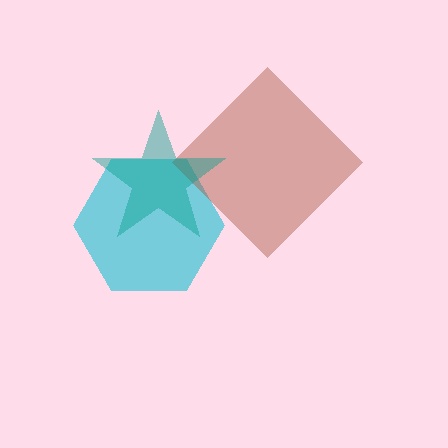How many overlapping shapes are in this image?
There are 3 overlapping shapes in the image.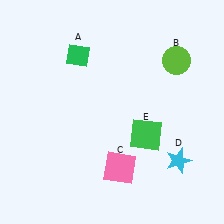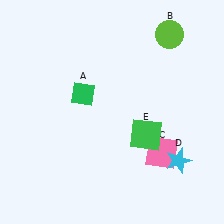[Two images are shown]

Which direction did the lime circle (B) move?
The lime circle (B) moved up.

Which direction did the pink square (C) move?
The pink square (C) moved right.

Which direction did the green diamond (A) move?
The green diamond (A) moved down.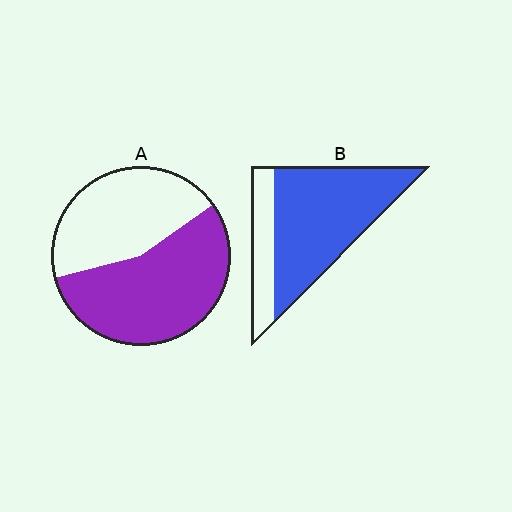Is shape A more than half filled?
Yes.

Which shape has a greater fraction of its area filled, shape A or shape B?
Shape B.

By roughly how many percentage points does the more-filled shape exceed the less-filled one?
By roughly 20 percentage points (B over A).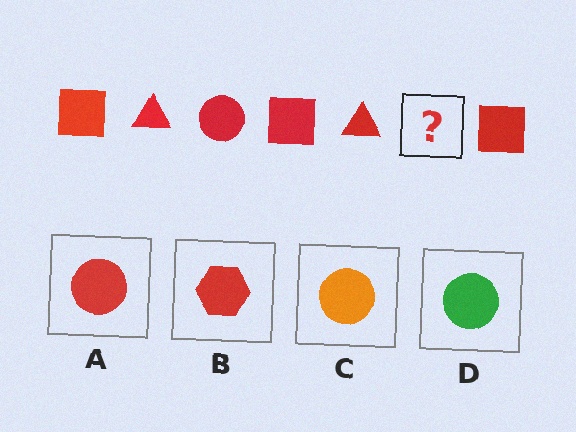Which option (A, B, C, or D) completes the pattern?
A.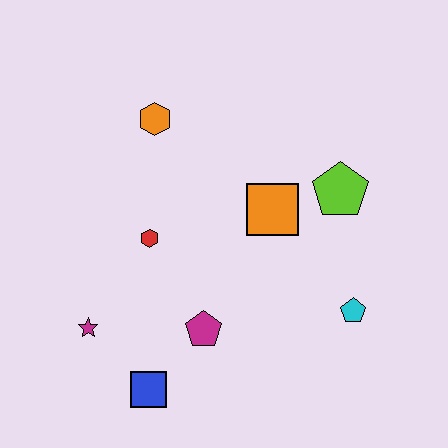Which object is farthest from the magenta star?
The lime pentagon is farthest from the magenta star.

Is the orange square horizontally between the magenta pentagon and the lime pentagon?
Yes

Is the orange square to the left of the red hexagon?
No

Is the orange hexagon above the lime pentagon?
Yes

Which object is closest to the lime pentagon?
The orange square is closest to the lime pentagon.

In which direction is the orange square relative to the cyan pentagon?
The orange square is above the cyan pentagon.